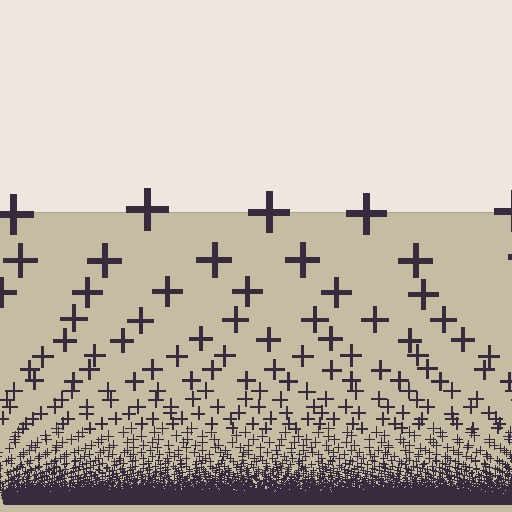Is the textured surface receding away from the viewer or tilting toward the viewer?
The surface appears to tilt toward the viewer. Texture elements get larger and sparser toward the top.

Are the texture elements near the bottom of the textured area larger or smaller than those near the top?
Smaller. The gradient is inverted — elements near the bottom are smaller and denser.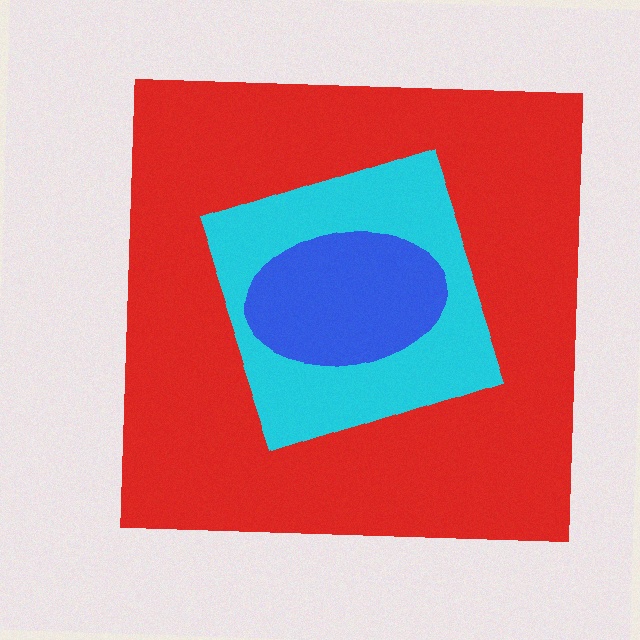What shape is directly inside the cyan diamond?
The blue ellipse.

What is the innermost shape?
The blue ellipse.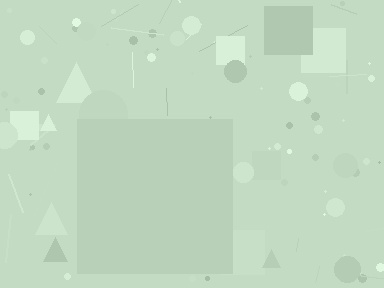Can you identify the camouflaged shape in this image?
The camouflaged shape is a square.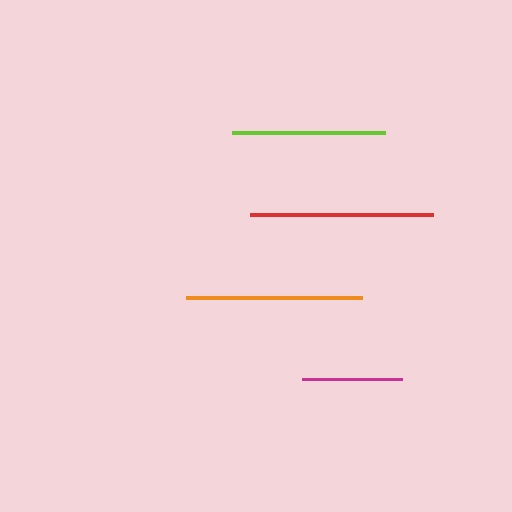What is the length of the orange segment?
The orange segment is approximately 176 pixels long.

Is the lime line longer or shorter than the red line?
The red line is longer than the lime line.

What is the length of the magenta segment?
The magenta segment is approximately 100 pixels long.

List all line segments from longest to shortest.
From longest to shortest: red, orange, lime, magenta.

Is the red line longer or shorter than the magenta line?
The red line is longer than the magenta line.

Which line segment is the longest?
The red line is the longest at approximately 182 pixels.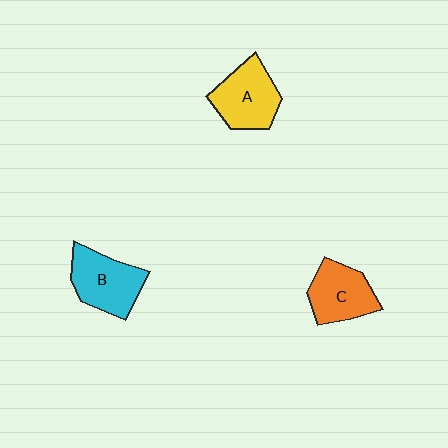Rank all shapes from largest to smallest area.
From largest to smallest: B (cyan), A (yellow), C (orange).